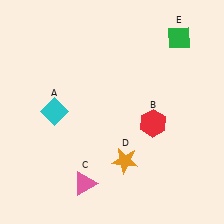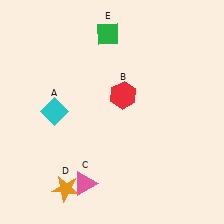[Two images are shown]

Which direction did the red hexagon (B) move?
The red hexagon (B) moved left.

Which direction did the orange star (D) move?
The orange star (D) moved left.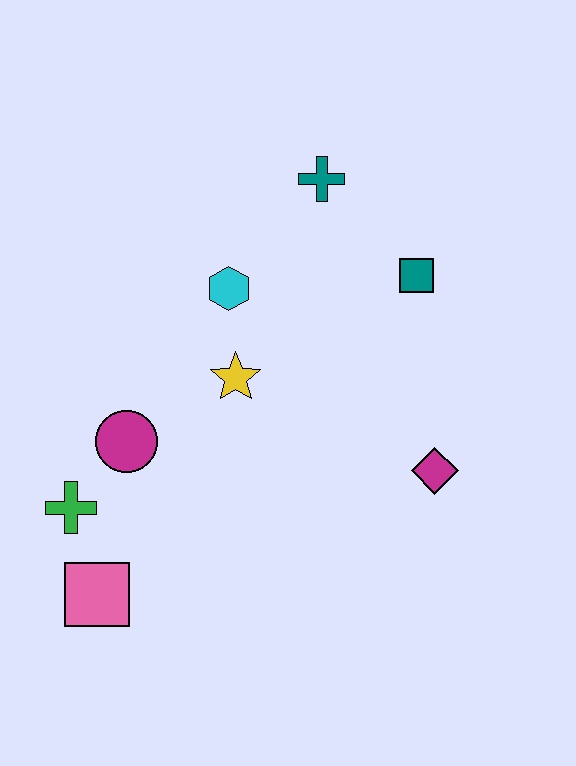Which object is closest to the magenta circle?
The green cross is closest to the magenta circle.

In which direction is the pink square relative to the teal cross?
The pink square is below the teal cross.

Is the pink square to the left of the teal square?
Yes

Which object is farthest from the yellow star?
The pink square is farthest from the yellow star.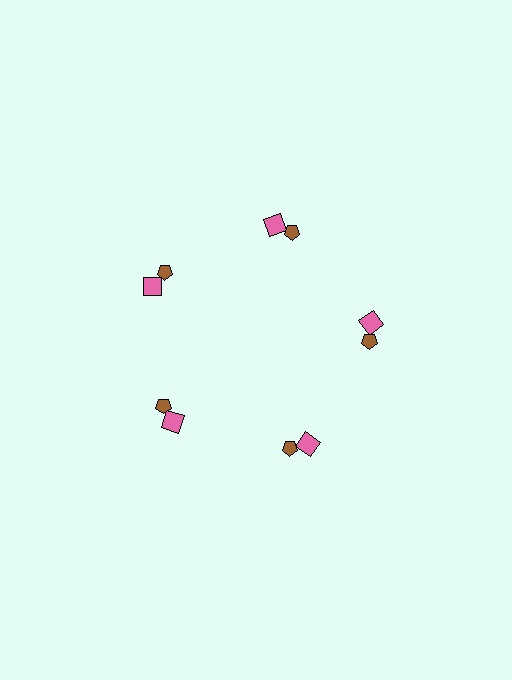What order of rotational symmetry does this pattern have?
This pattern has 5-fold rotational symmetry.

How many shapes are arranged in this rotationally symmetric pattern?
There are 10 shapes, arranged in 5 groups of 2.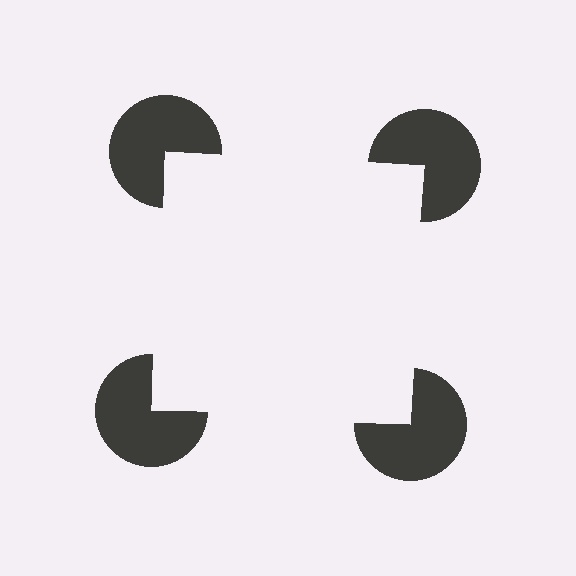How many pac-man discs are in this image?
There are 4 — one at each vertex of the illusory square.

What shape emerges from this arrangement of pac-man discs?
An illusory square — its edges are inferred from the aligned wedge cuts in the pac-man discs, not physically drawn.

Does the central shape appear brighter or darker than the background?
It typically appears slightly brighter than the background, even though no actual brightness change is drawn.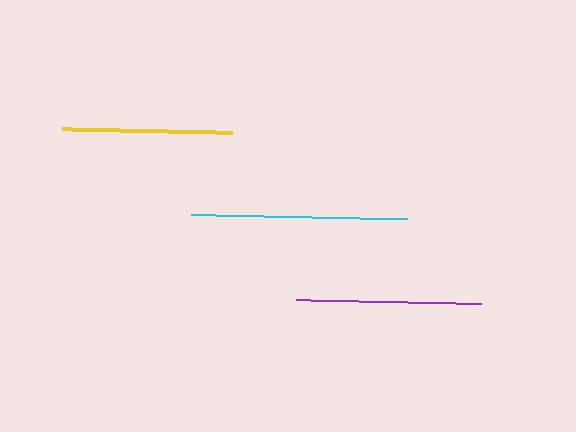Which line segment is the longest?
The cyan line is the longest at approximately 217 pixels.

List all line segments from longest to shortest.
From longest to shortest: cyan, purple, yellow.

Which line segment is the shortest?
The yellow line is the shortest at approximately 169 pixels.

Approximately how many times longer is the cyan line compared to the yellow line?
The cyan line is approximately 1.3 times the length of the yellow line.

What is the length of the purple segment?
The purple segment is approximately 185 pixels long.